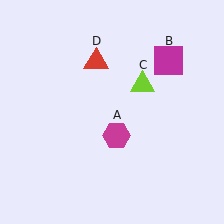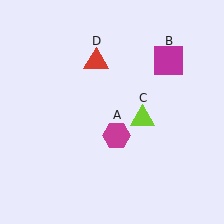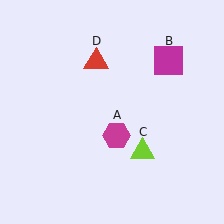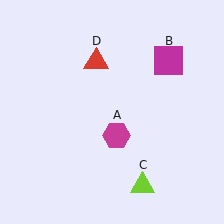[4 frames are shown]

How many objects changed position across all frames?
1 object changed position: lime triangle (object C).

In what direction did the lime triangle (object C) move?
The lime triangle (object C) moved down.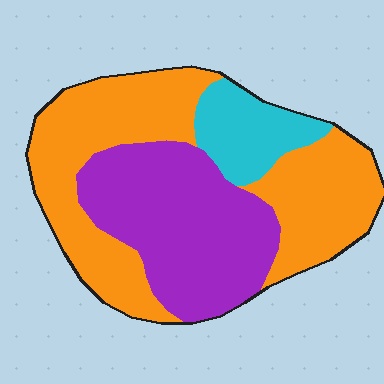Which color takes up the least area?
Cyan, at roughly 15%.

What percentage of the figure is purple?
Purple takes up between a third and a half of the figure.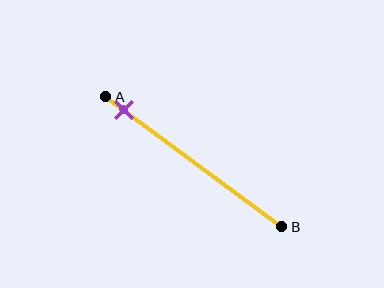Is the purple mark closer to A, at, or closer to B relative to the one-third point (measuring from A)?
The purple mark is closer to point A than the one-third point of segment AB.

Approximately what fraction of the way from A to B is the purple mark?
The purple mark is approximately 10% of the way from A to B.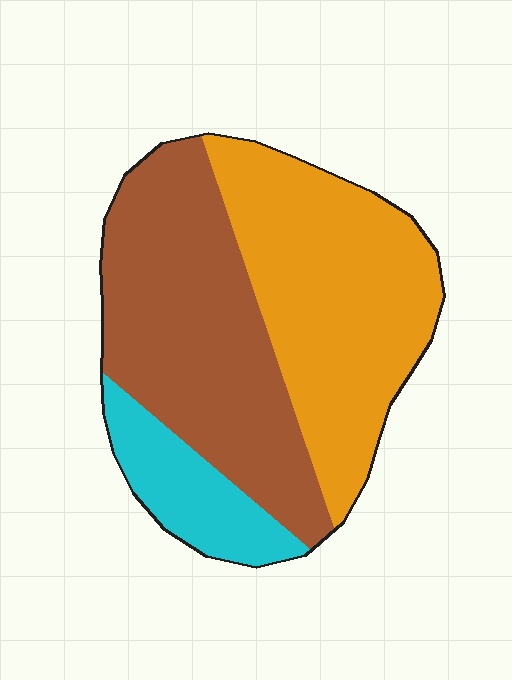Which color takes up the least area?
Cyan, at roughly 15%.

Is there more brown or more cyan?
Brown.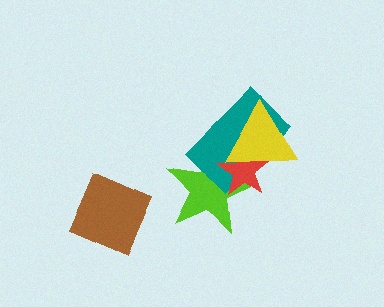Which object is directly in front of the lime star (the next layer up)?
The teal rectangle is directly in front of the lime star.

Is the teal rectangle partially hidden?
Yes, it is partially covered by another shape.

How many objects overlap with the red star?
3 objects overlap with the red star.